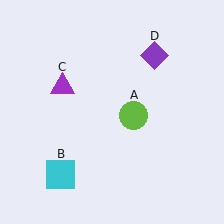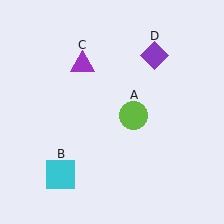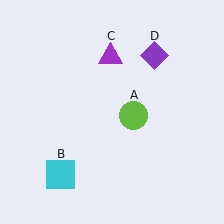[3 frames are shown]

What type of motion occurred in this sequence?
The purple triangle (object C) rotated clockwise around the center of the scene.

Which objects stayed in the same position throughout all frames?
Lime circle (object A) and cyan square (object B) and purple diamond (object D) remained stationary.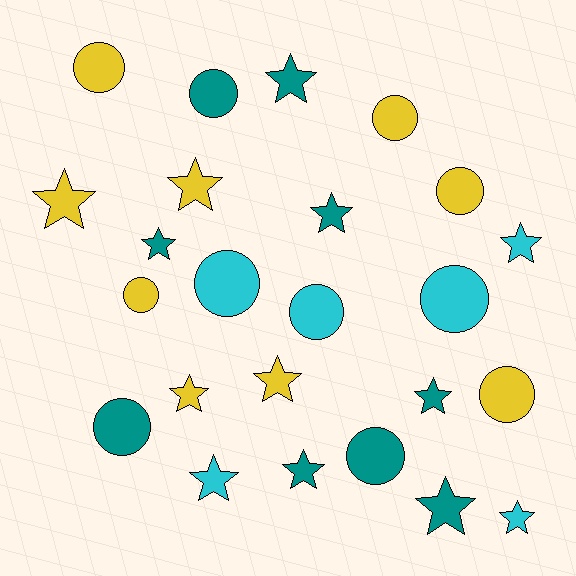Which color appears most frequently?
Yellow, with 9 objects.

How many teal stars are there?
There are 6 teal stars.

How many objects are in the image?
There are 24 objects.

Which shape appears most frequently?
Star, with 13 objects.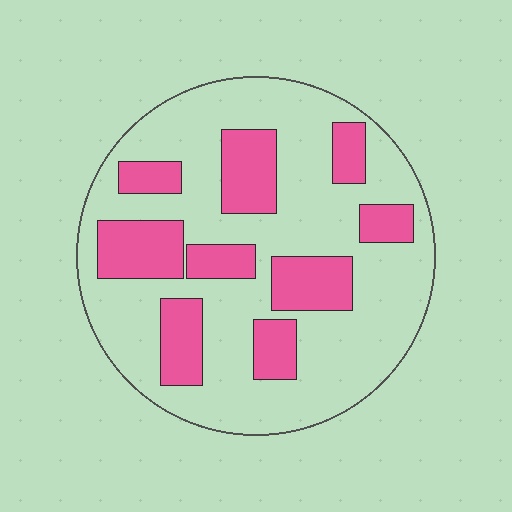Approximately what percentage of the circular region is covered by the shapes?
Approximately 30%.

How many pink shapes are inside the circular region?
9.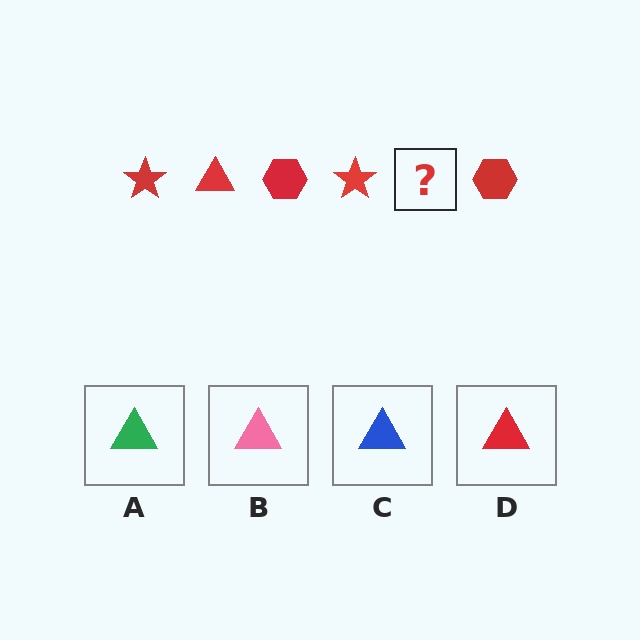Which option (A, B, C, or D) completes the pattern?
D.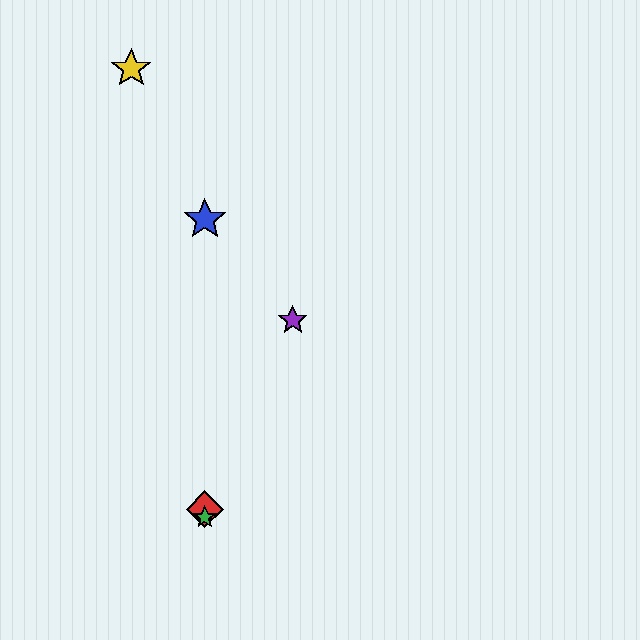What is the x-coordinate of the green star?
The green star is at x≈205.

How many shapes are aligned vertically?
3 shapes (the red diamond, the blue star, the green star) are aligned vertically.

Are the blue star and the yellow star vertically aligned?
No, the blue star is at x≈205 and the yellow star is at x≈131.